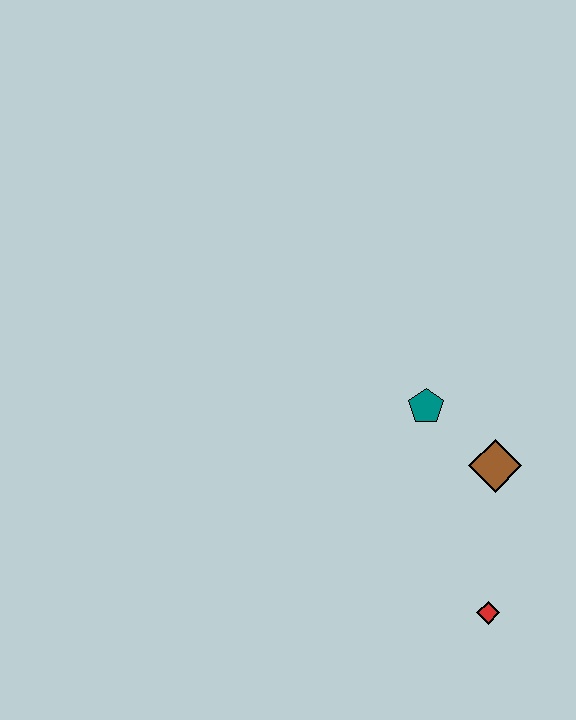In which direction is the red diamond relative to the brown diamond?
The red diamond is below the brown diamond.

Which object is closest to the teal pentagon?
The brown diamond is closest to the teal pentagon.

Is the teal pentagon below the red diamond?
No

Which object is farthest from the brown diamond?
The red diamond is farthest from the brown diamond.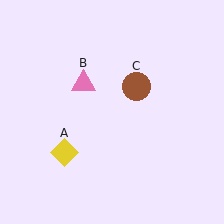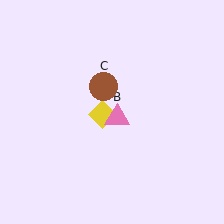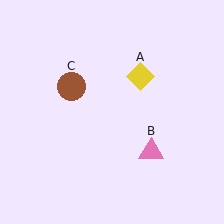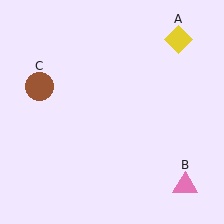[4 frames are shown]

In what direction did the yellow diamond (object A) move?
The yellow diamond (object A) moved up and to the right.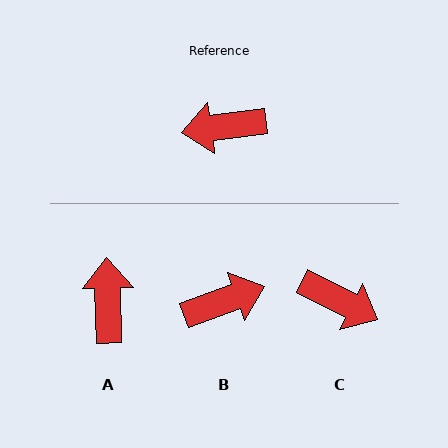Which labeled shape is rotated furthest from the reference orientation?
B, about 168 degrees away.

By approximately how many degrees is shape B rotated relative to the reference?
Approximately 168 degrees clockwise.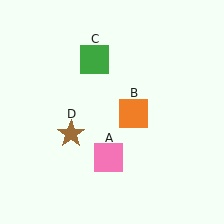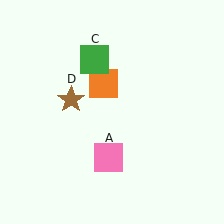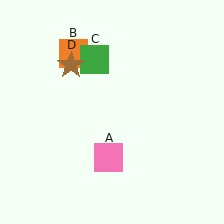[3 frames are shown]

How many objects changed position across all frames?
2 objects changed position: orange square (object B), brown star (object D).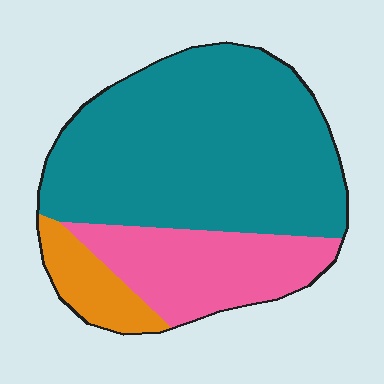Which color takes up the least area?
Orange, at roughly 10%.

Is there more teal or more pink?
Teal.